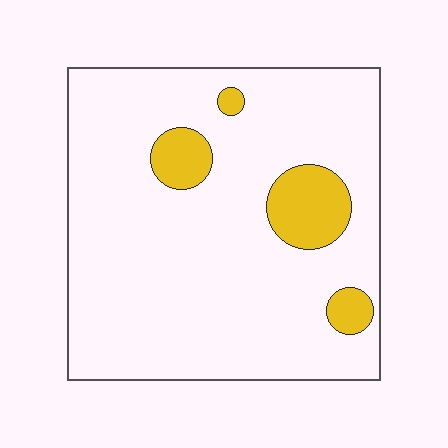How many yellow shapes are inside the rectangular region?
4.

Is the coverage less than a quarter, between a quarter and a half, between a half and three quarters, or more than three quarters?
Less than a quarter.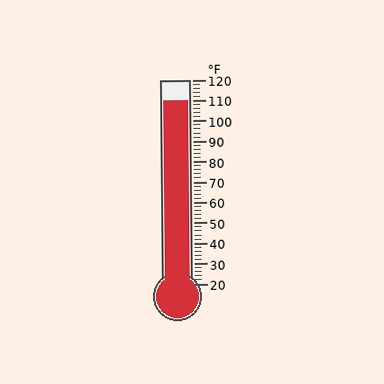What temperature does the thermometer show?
The thermometer shows approximately 110°F.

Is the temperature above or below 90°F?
The temperature is above 90°F.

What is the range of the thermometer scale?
The thermometer scale ranges from 20°F to 120°F.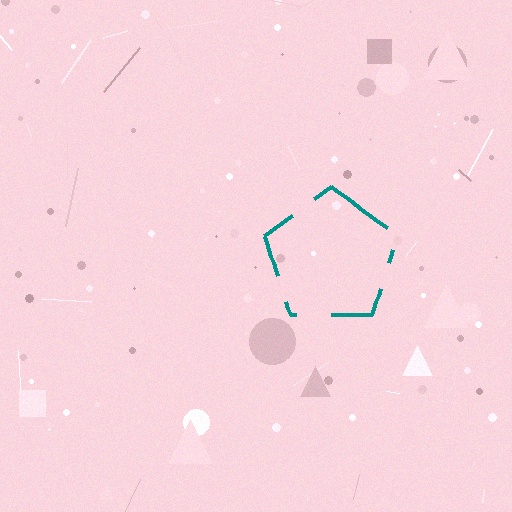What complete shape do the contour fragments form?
The contour fragments form a pentagon.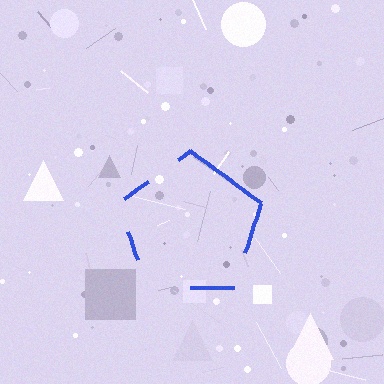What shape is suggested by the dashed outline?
The dashed outline suggests a pentagon.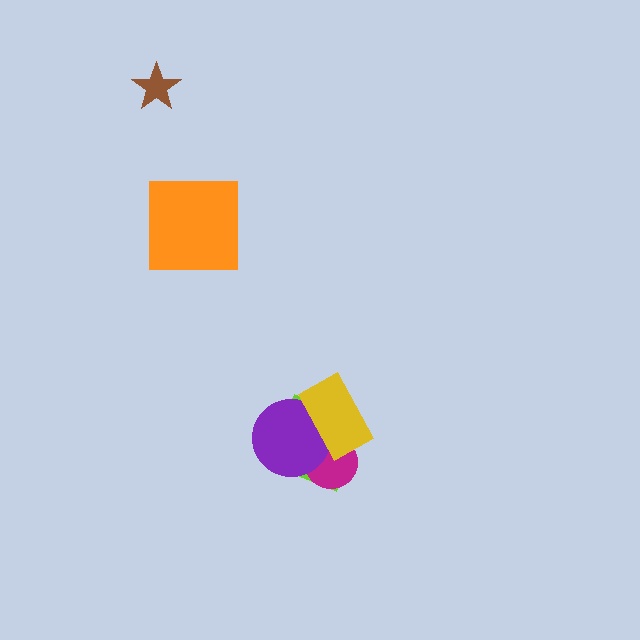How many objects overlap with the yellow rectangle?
3 objects overlap with the yellow rectangle.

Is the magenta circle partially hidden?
Yes, it is partially covered by another shape.